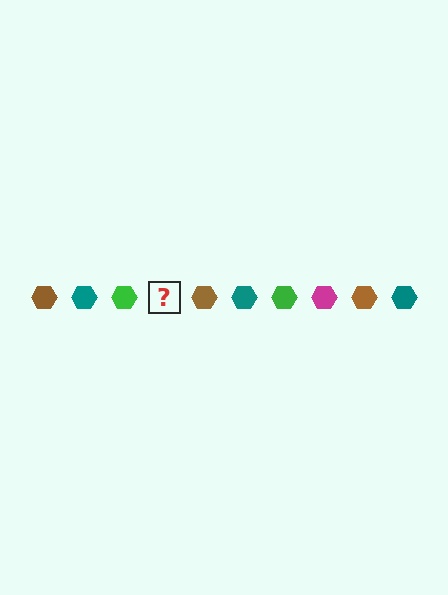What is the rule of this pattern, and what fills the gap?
The rule is that the pattern cycles through brown, teal, green, magenta hexagons. The gap should be filled with a magenta hexagon.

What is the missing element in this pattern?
The missing element is a magenta hexagon.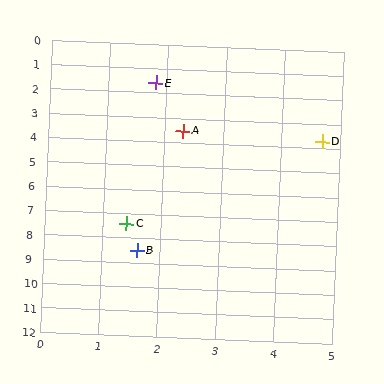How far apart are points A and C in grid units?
Points A and C are about 4.0 grid units apart.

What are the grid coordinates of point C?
Point C is at approximately (1.4, 7.4).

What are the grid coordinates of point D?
Point D is at approximately (4.7, 3.7).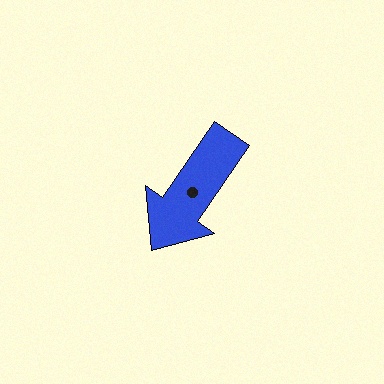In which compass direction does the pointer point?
Southwest.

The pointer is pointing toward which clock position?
Roughly 7 o'clock.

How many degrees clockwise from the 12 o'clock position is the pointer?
Approximately 215 degrees.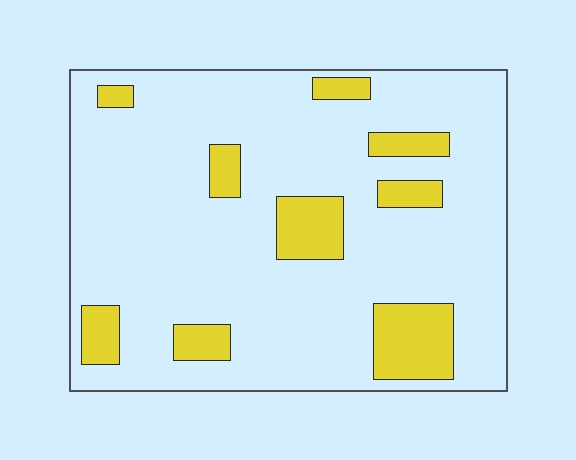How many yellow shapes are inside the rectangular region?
9.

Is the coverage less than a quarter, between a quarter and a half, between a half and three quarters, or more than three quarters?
Less than a quarter.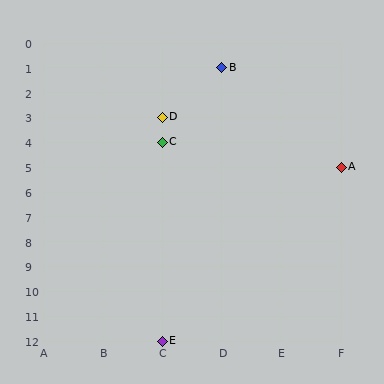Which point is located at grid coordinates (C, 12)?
Point E is at (C, 12).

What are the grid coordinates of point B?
Point B is at grid coordinates (D, 1).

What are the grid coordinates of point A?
Point A is at grid coordinates (F, 5).